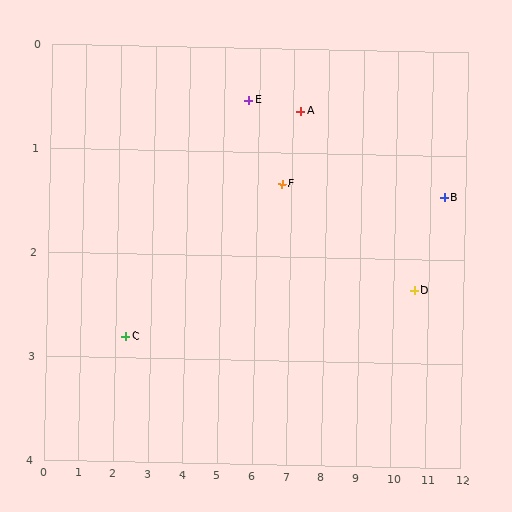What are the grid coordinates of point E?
Point E is at approximately (5.7, 0.5).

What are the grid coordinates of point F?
Point F is at approximately (6.7, 1.3).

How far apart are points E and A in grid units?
Points E and A are about 1.5 grid units apart.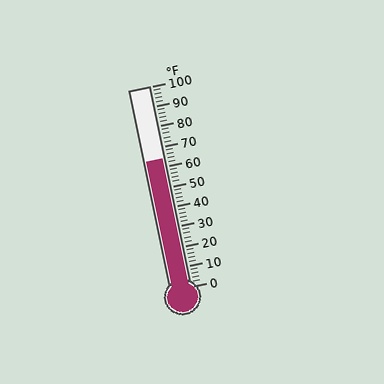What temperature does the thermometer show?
The thermometer shows approximately 64°F.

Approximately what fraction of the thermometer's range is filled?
The thermometer is filled to approximately 65% of its range.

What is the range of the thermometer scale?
The thermometer scale ranges from 0°F to 100°F.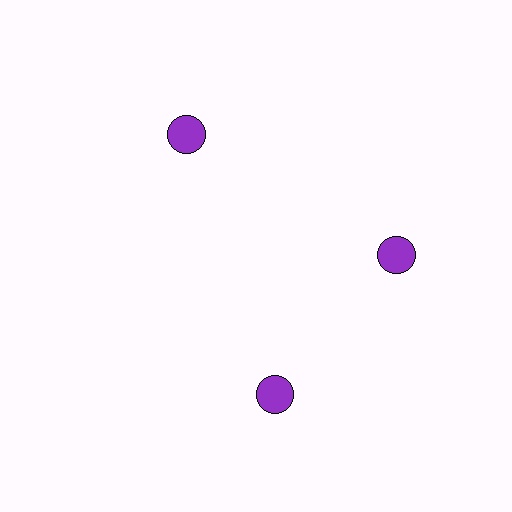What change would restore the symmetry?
The symmetry would be restored by rotating it back into even spacing with its neighbors so that all 3 circles sit at equal angles and equal distance from the center.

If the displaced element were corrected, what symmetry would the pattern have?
It would have 3-fold rotational symmetry — the pattern would map onto itself every 120 degrees.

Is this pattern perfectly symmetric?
No. The 3 purple circles are arranged in a ring, but one element near the 7 o'clock position is rotated out of alignment along the ring, breaking the 3-fold rotational symmetry.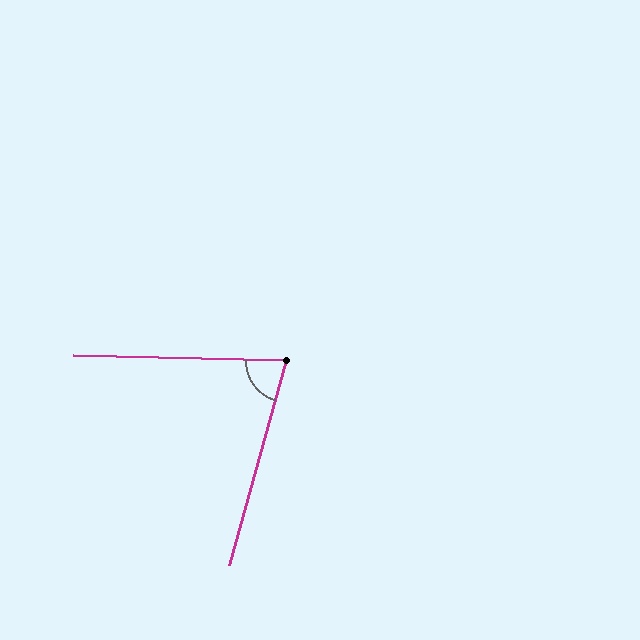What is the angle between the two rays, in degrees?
Approximately 76 degrees.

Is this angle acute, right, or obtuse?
It is acute.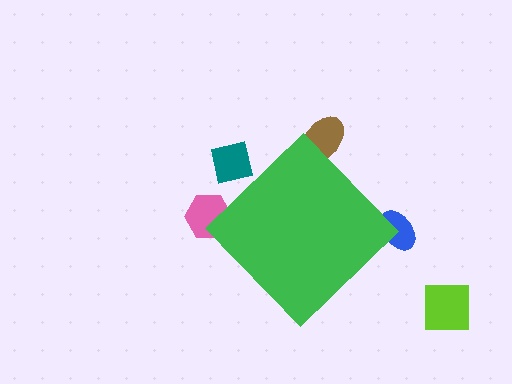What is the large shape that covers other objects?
A green diamond.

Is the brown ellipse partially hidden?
Yes, the brown ellipse is partially hidden behind the green diamond.